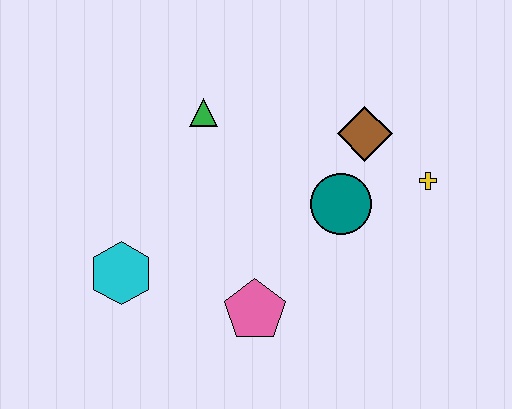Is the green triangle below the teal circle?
No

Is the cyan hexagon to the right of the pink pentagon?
No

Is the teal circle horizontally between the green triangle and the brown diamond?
Yes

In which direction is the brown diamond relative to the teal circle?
The brown diamond is above the teal circle.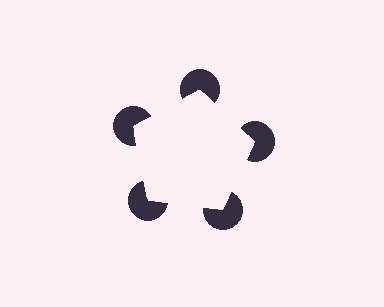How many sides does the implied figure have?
5 sides.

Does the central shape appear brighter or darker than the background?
It typically appears slightly brighter than the background, even though no actual brightness change is drawn.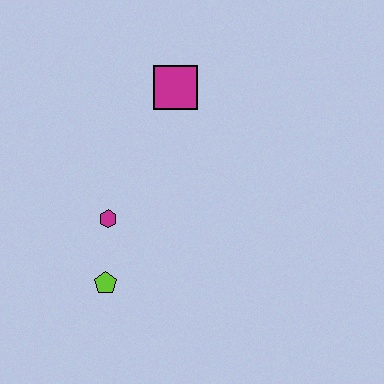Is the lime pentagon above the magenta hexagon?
No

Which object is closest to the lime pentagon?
The magenta hexagon is closest to the lime pentagon.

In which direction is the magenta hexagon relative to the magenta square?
The magenta hexagon is below the magenta square.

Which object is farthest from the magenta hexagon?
The magenta square is farthest from the magenta hexagon.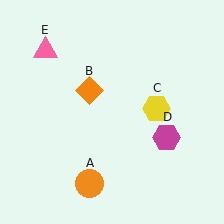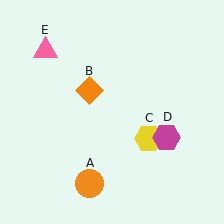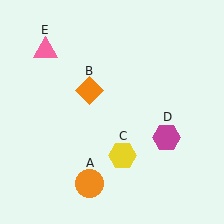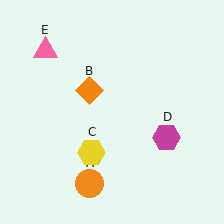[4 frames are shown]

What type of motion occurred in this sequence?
The yellow hexagon (object C) rotated clockwise around the center of the scene.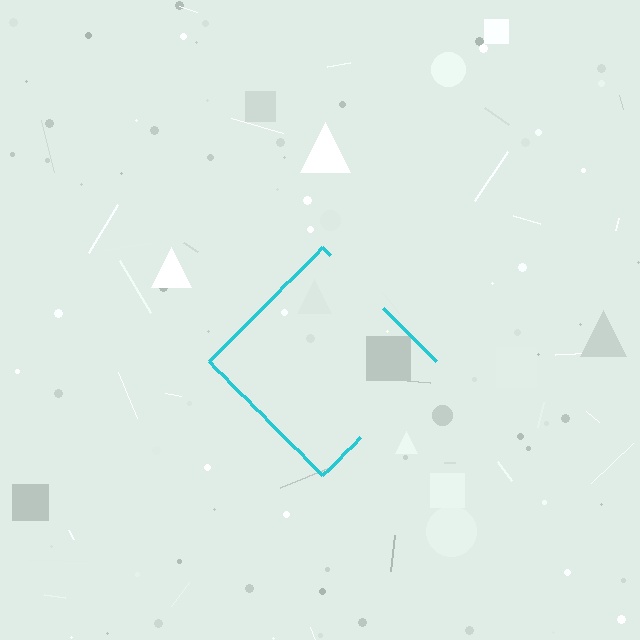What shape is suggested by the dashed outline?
The dashed outline suggests a diamond.